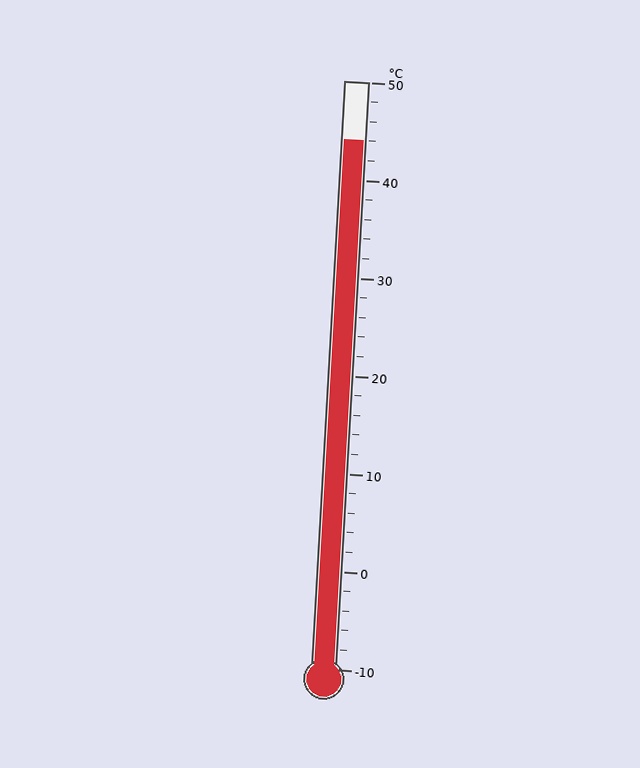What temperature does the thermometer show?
The thermometer shows approximately 44°C.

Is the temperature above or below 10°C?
The temperature is above 10°C.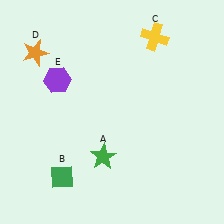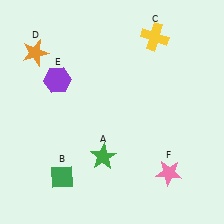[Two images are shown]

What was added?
A pink star (F) was added in Image 2.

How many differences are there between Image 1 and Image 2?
There is 1 difference between the two images.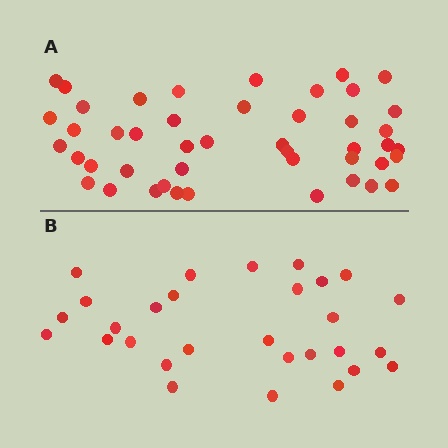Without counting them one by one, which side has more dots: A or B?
Region A (the top region) has more dots.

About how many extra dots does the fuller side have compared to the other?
Region A has approximately 15 more dots than region B.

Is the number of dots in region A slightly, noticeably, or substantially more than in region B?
Region A has substantially more. The ratio is roughly 1.6 to 1.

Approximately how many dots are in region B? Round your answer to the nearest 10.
About 30 dots. (The exact count is 29, which rounds to 30.)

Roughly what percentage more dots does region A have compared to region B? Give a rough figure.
About 60% more.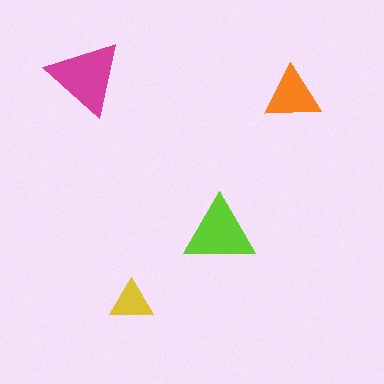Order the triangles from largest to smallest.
the magenta one, the lime one, the orange one, the yellow one.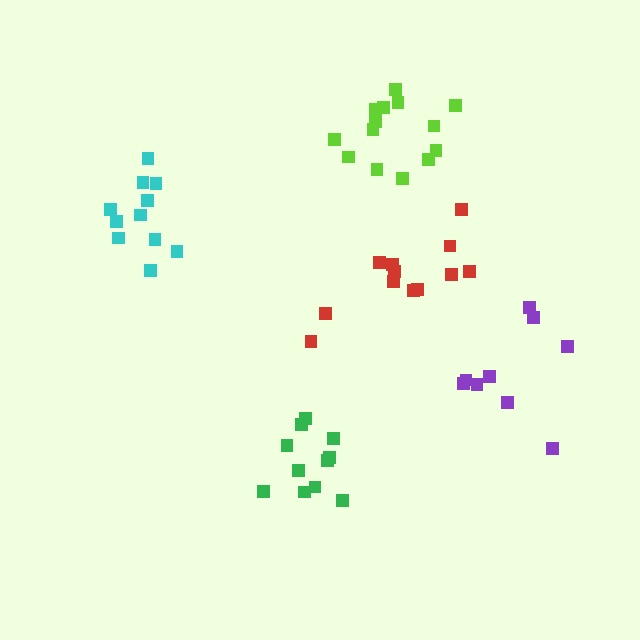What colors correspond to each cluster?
The clusters are colored: purple, green, cyan, red, lime.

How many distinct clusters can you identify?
There are 5 distinct clusters.